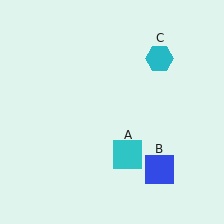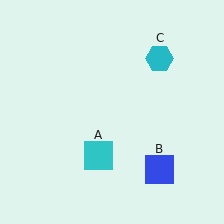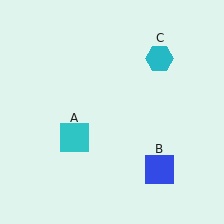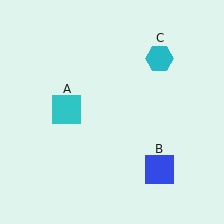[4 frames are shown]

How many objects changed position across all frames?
1 object changed position: cyan square (object A).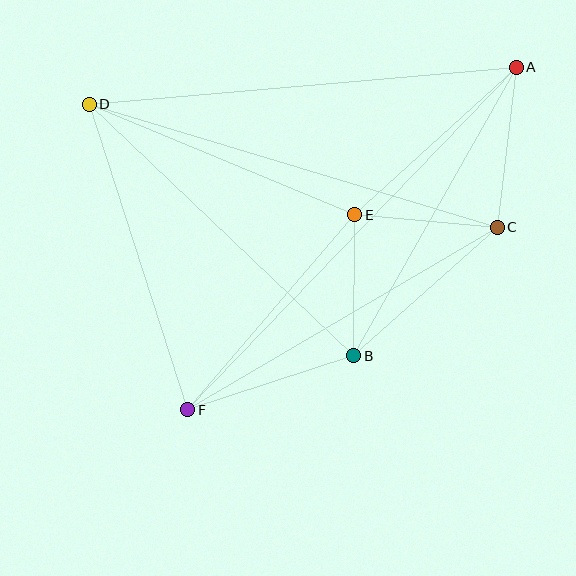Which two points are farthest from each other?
Points A and F are farthest from each other.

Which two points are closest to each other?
Points B and E are closest to each other.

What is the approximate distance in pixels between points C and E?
The distance between C and E is approximately 143 pixels.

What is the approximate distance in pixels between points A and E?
The distance between A and E is approximately 218 pixels.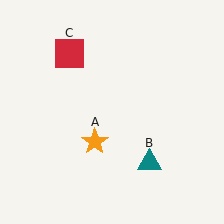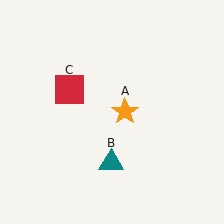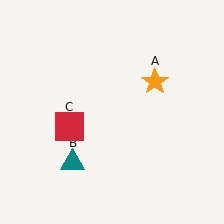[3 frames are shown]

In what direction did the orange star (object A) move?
The orange star (object A) moved up and to the right.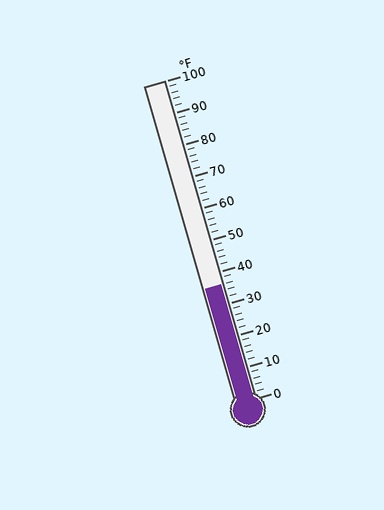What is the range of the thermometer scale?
The thermometer scale ranges from 0°F to 100°F.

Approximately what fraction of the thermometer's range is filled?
The thermometer is filled to approximately 35% of its range.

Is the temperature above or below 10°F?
The temperature is above 10°F.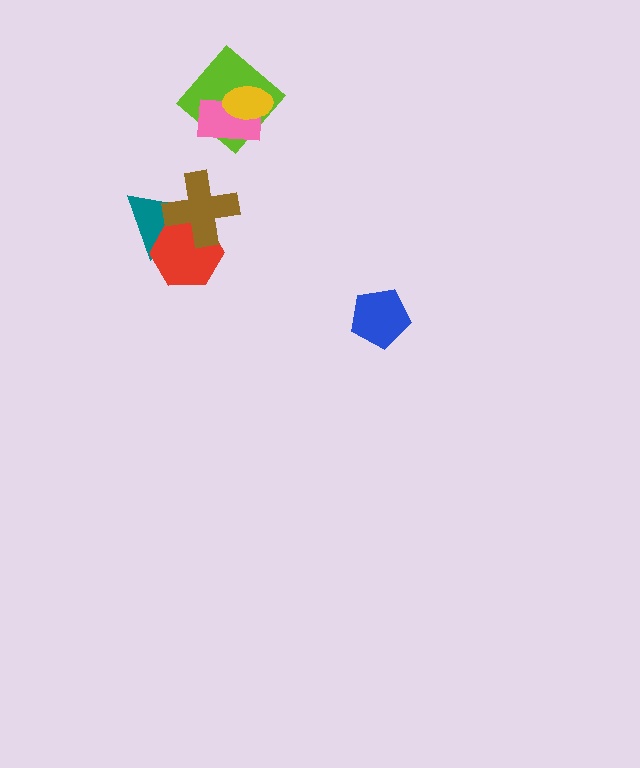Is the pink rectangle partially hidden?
Yes, it is partially covered by another shape.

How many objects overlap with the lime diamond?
2 objects overlap with the lime diamond.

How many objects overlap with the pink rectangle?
2 objects overlap with the pink rectangle.